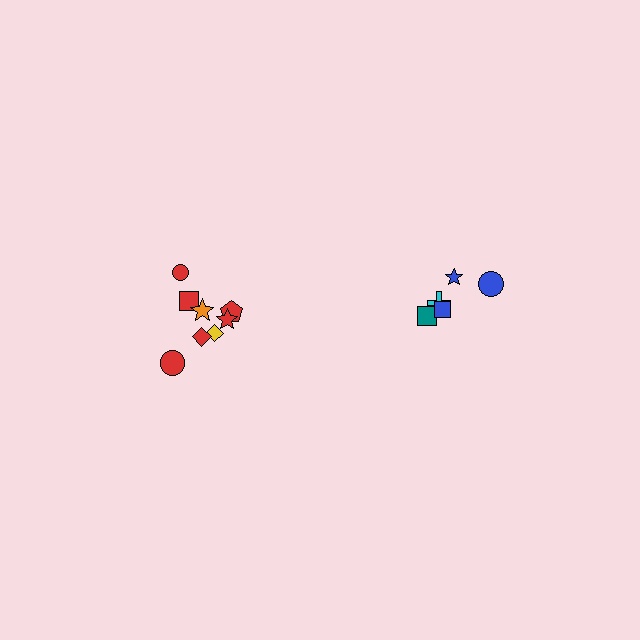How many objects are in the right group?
There are 5 objects.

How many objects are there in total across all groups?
There are 13 objects.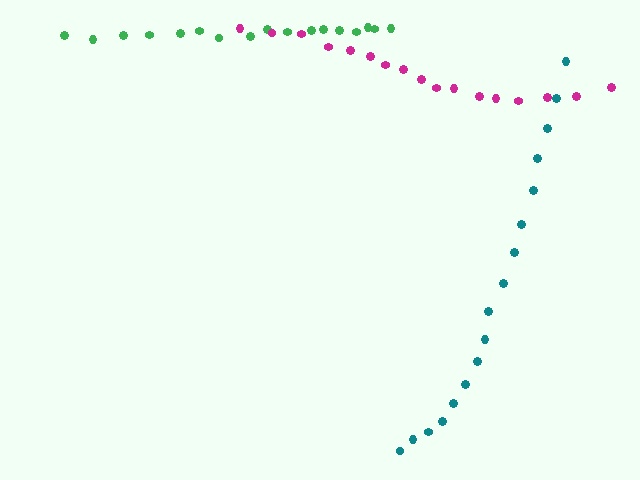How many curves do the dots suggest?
There are 3 distinct paths.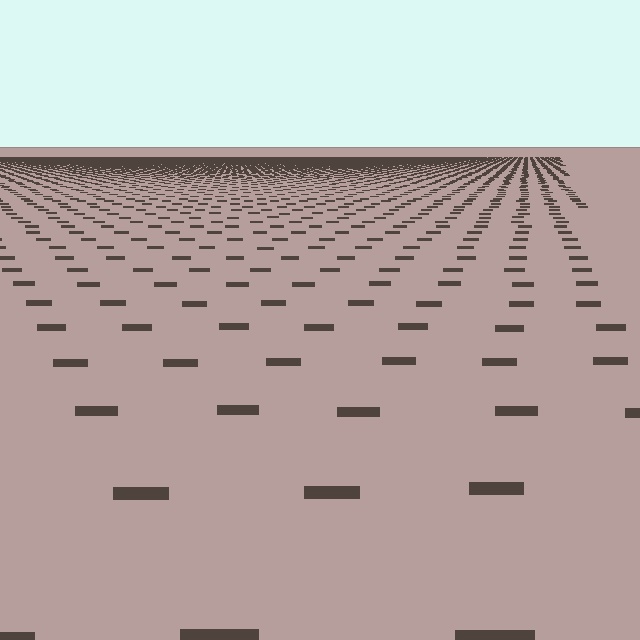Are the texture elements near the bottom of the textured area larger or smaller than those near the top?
Larger. Near the bottom, elements are closer to the viewer and appear at a bigger on-screen size.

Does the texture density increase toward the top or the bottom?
Density increases toward the top.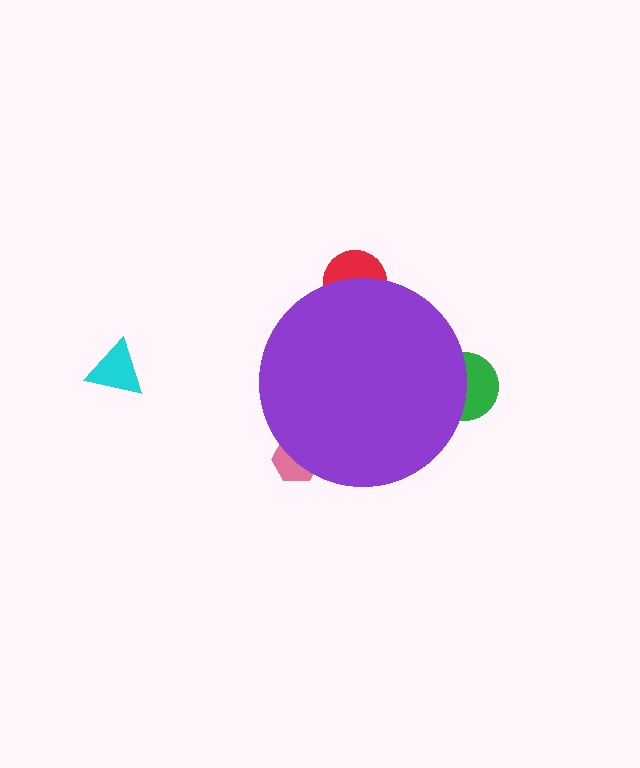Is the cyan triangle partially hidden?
No, the cyan triangle is fully visible.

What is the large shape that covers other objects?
A purple circle.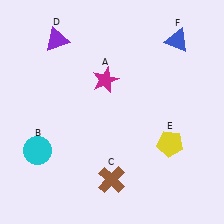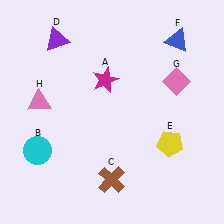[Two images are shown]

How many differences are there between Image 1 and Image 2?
There are 2 differences between the two images.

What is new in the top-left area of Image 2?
A pink triangle (H) was added in the top-left area of Image 2.